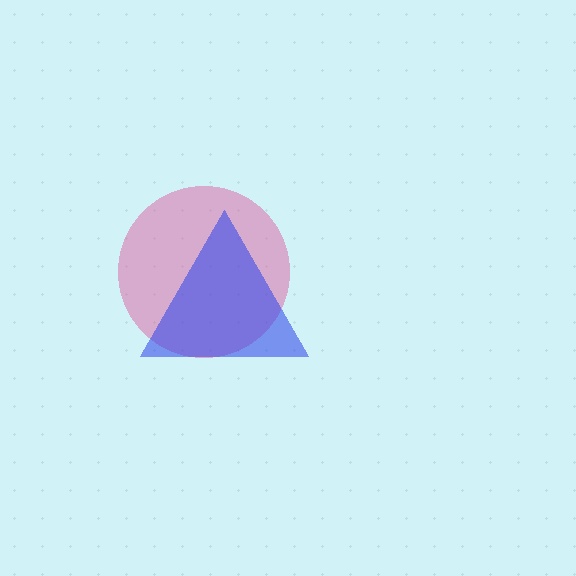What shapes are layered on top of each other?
The layered shapes are: a pink circle, a blue triangle.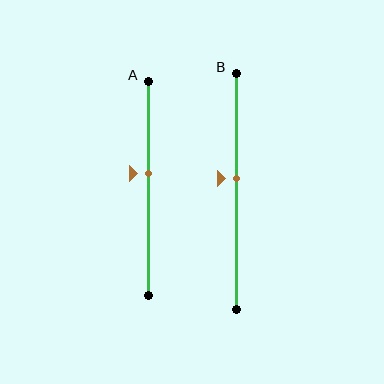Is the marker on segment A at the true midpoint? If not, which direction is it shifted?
No, the marker on segment A is shifted upward by about 7% of the segment length.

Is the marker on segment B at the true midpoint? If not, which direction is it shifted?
No, the marker on segment B is shifted upward by about 6% of the segment length.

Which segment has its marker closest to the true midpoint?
Segment B has its marker closest to the true midpoint.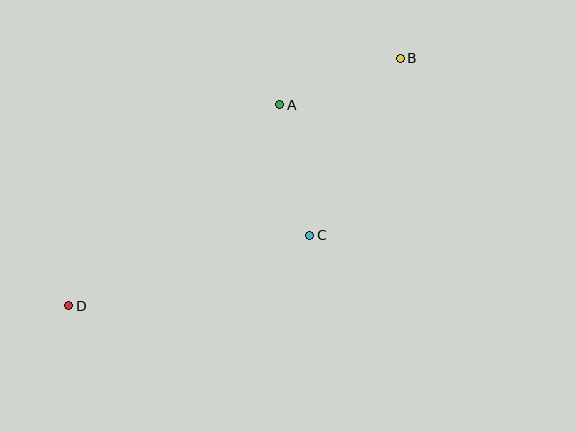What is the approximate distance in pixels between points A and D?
The distance between A and D is approximately 291 pixels.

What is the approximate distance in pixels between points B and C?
The distance between B and C is approximately 199 pixels.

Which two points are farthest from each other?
Points B and D are farthest from each other.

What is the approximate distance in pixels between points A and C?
The distance between A and C is approximately 134 pixels.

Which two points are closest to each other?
Points A and B are closest to each other.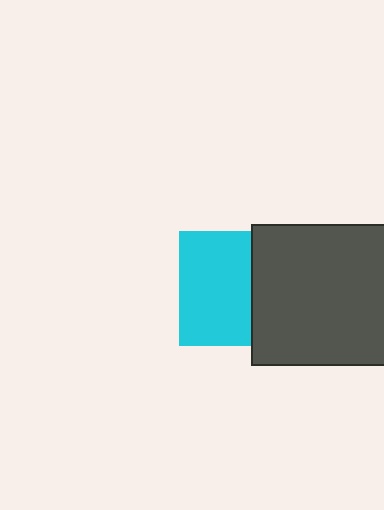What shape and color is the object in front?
The object in front is a dark gray square.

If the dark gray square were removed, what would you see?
You would see the complete cyan square.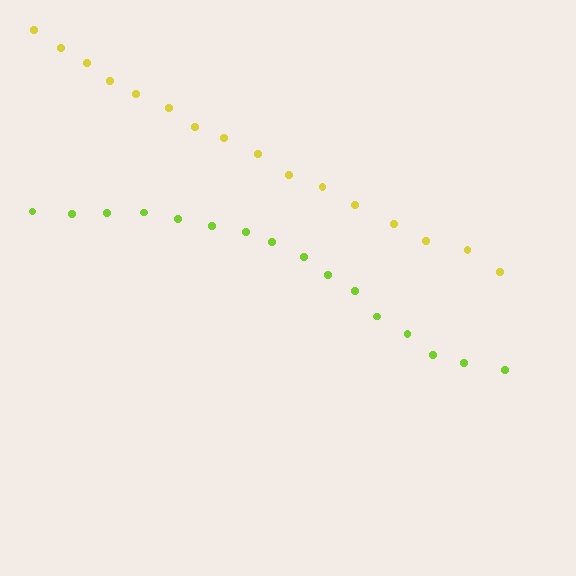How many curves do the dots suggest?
There are 2 distinct paths.